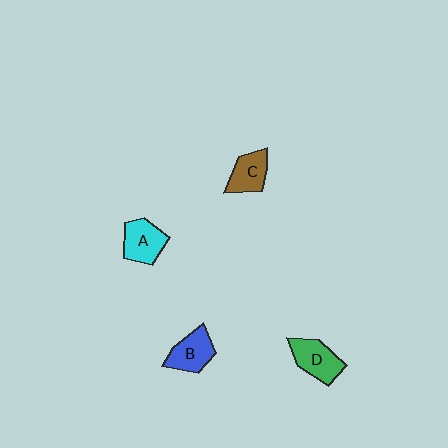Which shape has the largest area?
Shape D (green).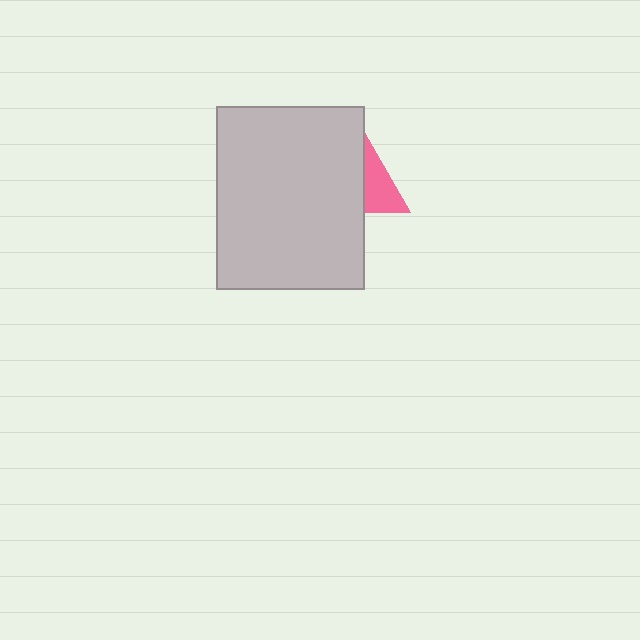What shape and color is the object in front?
The object in front is a light gray rectangle.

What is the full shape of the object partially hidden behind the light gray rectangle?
The partially hidden object is a pink triangle.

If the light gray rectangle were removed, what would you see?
You would see the complete pink triangle.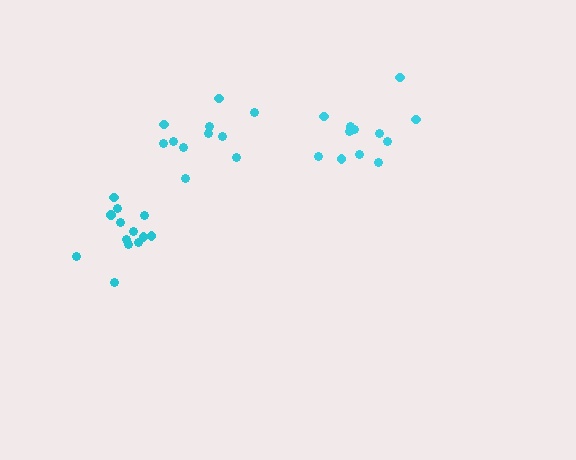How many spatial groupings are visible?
There are 3 spatial groupings.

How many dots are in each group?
Group 1: 12 dots, Group 2: 11 dots, Group 3: 13 dots (36 total).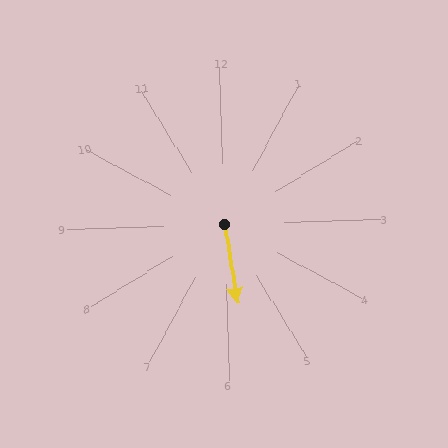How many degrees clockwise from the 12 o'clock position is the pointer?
Approximately 173 degrees.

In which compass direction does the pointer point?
South.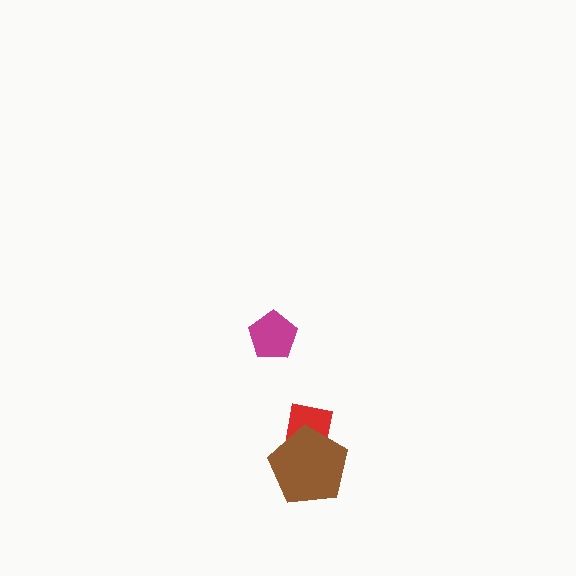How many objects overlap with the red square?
1 object overlaps with the red square.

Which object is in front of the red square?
The brown pentagon is in front of the red square.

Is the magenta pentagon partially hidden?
No, no other shape covers it.